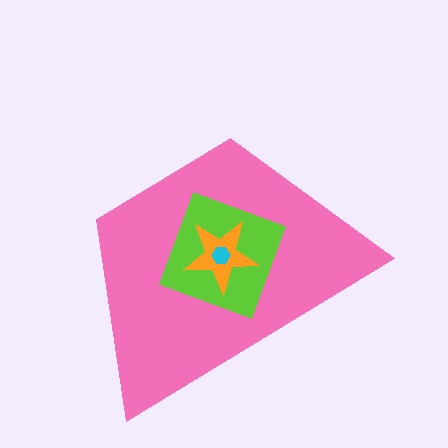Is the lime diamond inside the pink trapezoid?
Yes.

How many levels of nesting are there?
4.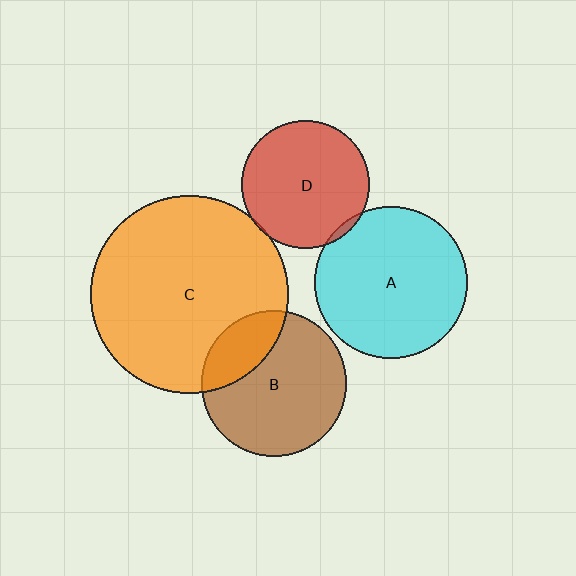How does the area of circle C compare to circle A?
Approximately 1.7 times.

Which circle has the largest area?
Circle C (orange).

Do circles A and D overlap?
Yes.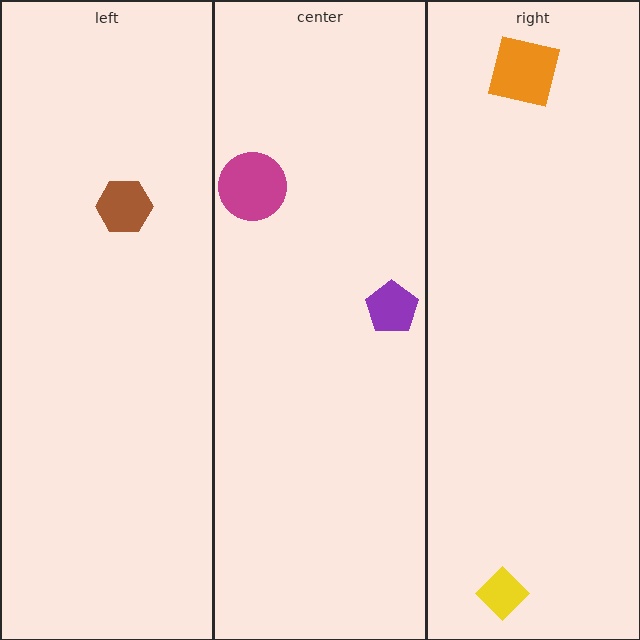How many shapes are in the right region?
2.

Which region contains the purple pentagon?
The center region.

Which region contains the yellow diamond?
The right region.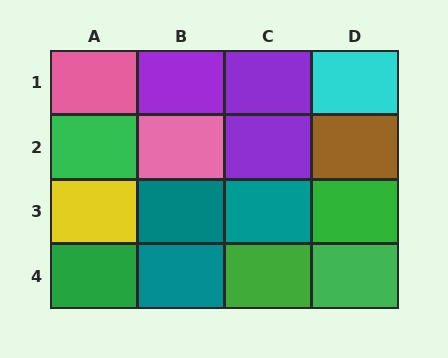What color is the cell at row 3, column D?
Green.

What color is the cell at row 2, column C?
Purple.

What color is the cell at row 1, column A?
Pink.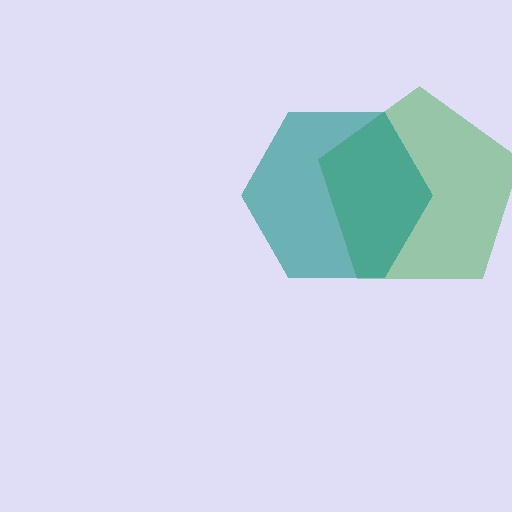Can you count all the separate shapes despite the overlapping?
Yes, there are 2 separate shapes.